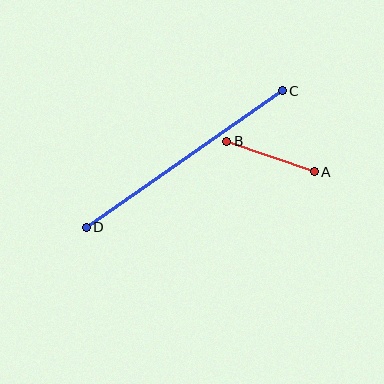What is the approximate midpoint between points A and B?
The midpoint is at approximately (270, 157) pixels.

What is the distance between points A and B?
The distance is approximately 93 pixels.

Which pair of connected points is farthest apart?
Points C and D are farthest apart.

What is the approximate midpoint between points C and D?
The midpoint is at approximately (184, 159) pixels.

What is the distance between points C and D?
The distance is approximately 239 pixels.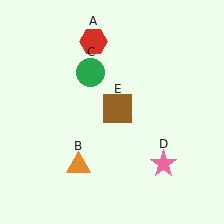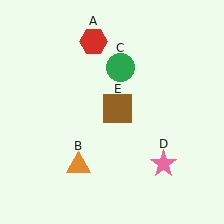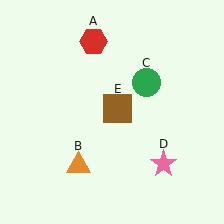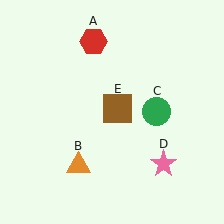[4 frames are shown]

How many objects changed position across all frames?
1 object changed position: green circle (object C).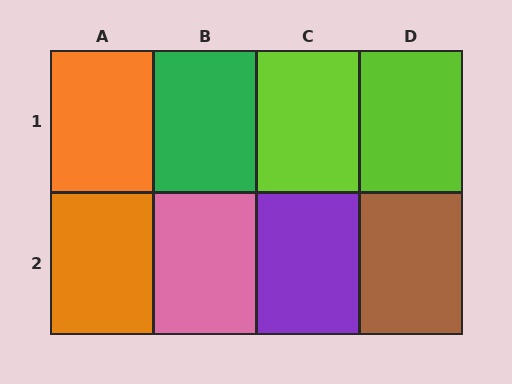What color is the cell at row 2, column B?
Pink.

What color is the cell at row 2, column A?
Orange.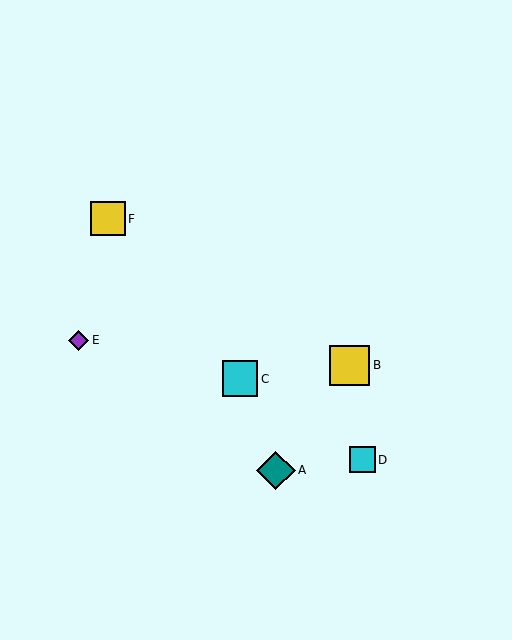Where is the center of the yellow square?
The center of the yellow square is at (350, 365).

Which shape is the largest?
The yellow square (labeled B) is the largest.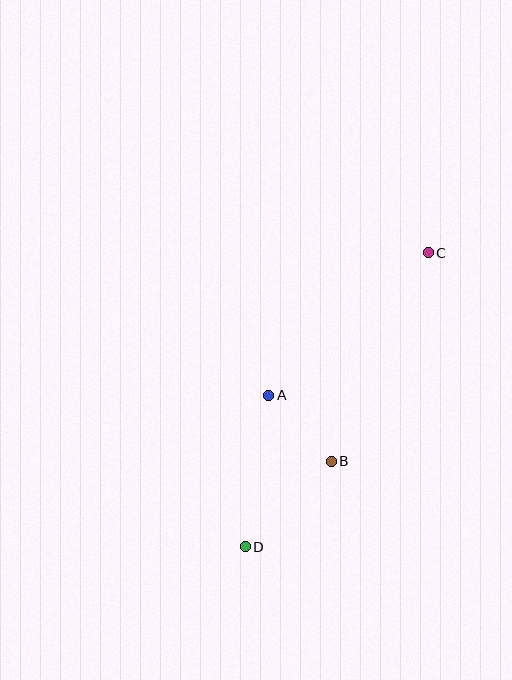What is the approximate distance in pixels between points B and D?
The distance between B and D is approximately 121 pixels.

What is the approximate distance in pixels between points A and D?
The distance between A and D is approximately 153 pixels.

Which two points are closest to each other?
Points A and B are closest to each other.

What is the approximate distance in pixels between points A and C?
The distance between A and C is approximately 214 pixels.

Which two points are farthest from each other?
Points C and D are farthest from each other.